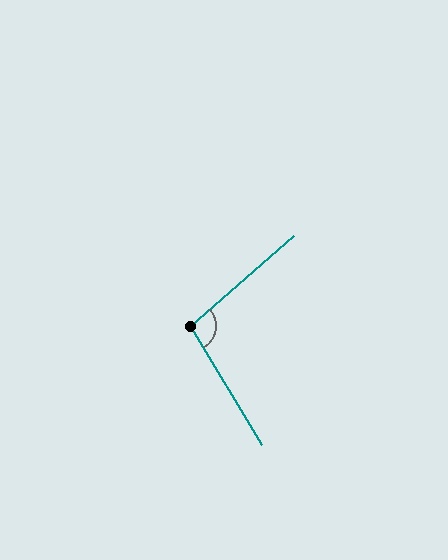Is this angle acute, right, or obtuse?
It is obtuse.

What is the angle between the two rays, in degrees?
Approximately 100 degrees.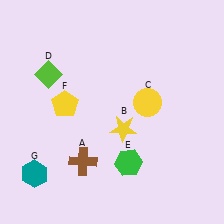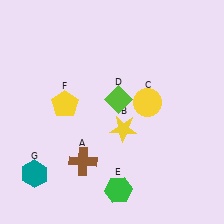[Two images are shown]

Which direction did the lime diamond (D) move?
The lime diamond (D) moved right.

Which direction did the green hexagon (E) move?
The green hexagon (E) moved down.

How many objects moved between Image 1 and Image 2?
2 objects moved between the two images.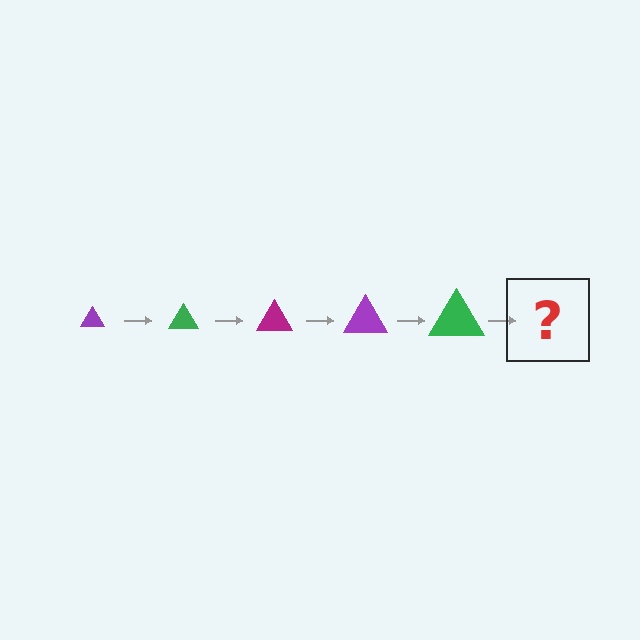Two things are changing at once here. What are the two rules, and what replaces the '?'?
The two rules are that the triangle grows larger each step and the color cycles through purple, green, and magenta. The '?' should be a magenta triangle, larger than the previous one.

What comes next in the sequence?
The next element should be a magenta triangle, larger than the previous one.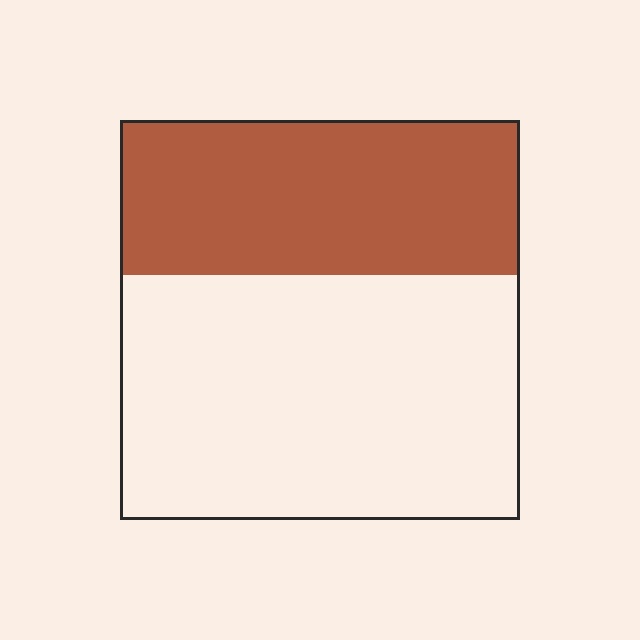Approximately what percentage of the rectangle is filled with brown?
Approximately 40%.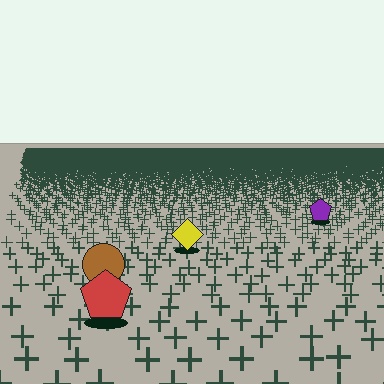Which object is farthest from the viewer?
The purple pentagon is farthest from the viewer. It appears smaller and the ground texture around it is denser.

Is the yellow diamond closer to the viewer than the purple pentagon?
Yes. The yellow diamond is closer — you can tell from the texture gradient: the ground texture is coarser near it.